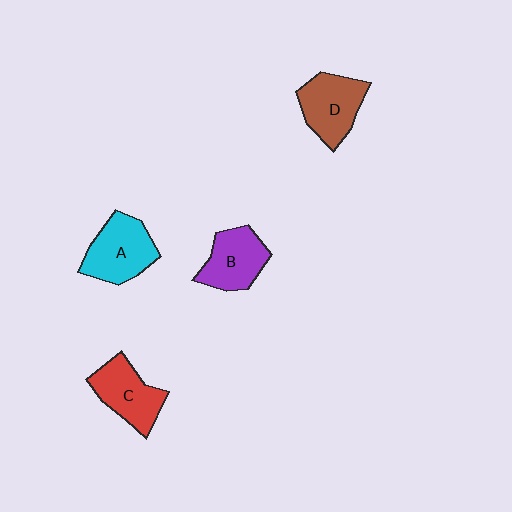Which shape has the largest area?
Shape A (cyan).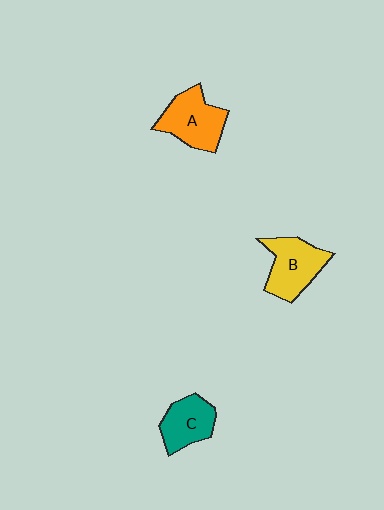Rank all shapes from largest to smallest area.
From largest to smallest: A (orange), B (yellow), C (teal).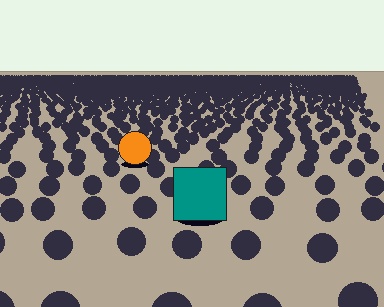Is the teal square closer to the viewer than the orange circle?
Yes. The teal square is closer — you can tell from the texture gradient: the ground texture is coarser near it.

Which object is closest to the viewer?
The teal square is closest. The texture marks near it are larger and more spread out.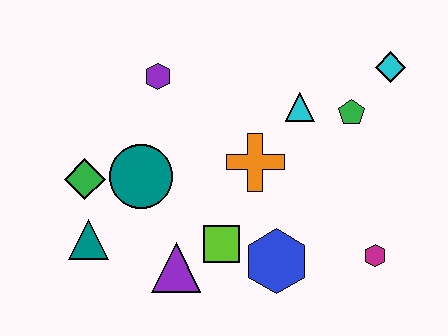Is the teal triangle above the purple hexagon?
No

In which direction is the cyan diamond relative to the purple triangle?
The cyan diamond is to the right of the purple triangle.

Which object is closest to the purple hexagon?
The teal circle is closest to the purple hexagon.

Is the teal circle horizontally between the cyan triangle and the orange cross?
No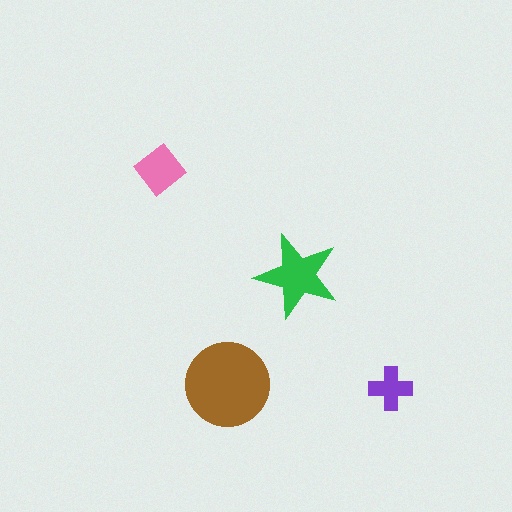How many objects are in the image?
There are 4 objects in the image.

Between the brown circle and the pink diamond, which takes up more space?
The brown circle.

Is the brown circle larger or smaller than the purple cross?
Larger.